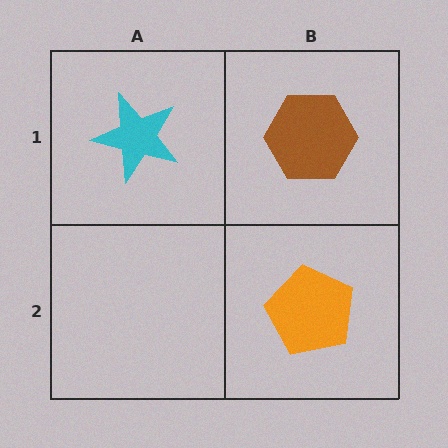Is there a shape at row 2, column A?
No, that cell is empty.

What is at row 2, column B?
An orange pentagon.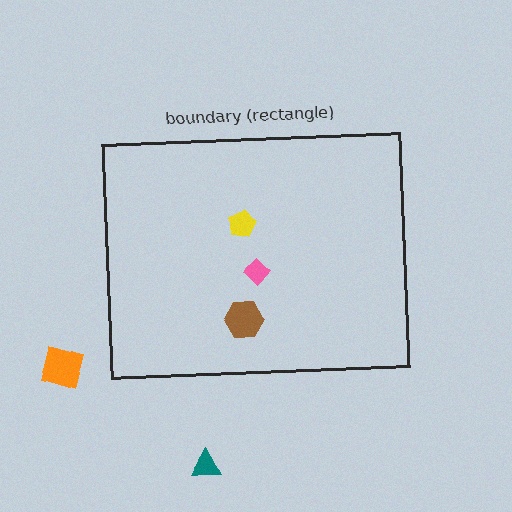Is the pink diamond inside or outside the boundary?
Inside.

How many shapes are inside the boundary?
3 inside, 2 outside.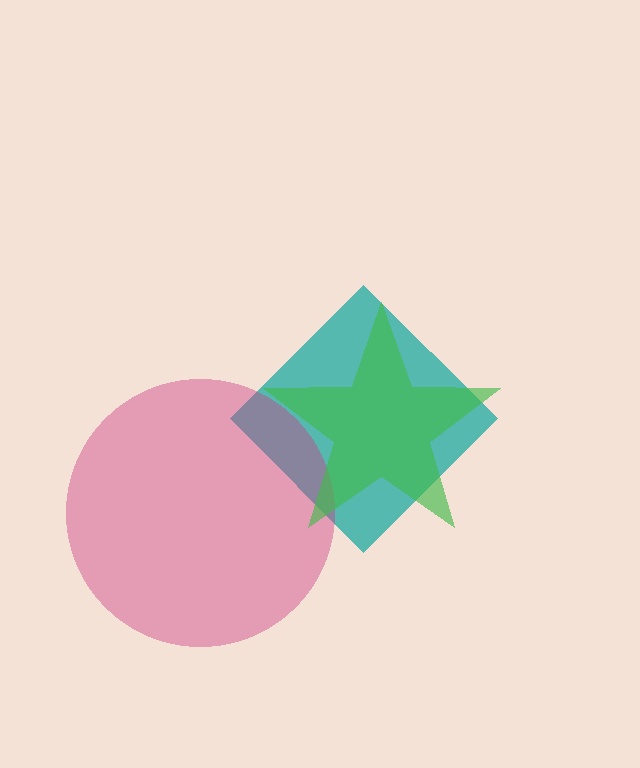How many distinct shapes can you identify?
There are 3 distinct shapes: a teal diamond, a magenta circle, a green star.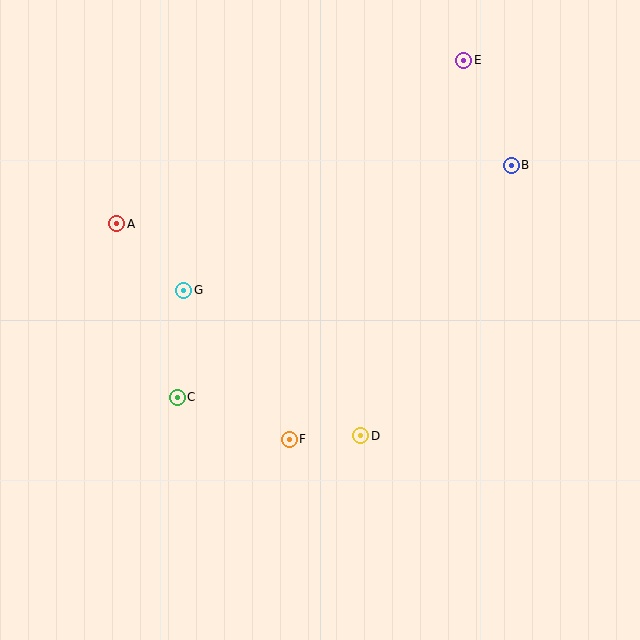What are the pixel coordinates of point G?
Point G is at (184, 290).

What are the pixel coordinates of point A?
Point A is at (117, 224).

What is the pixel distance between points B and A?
The distance between B and A is 399 pixels.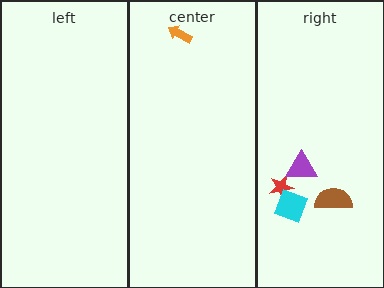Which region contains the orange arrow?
The center region.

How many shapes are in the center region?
1.